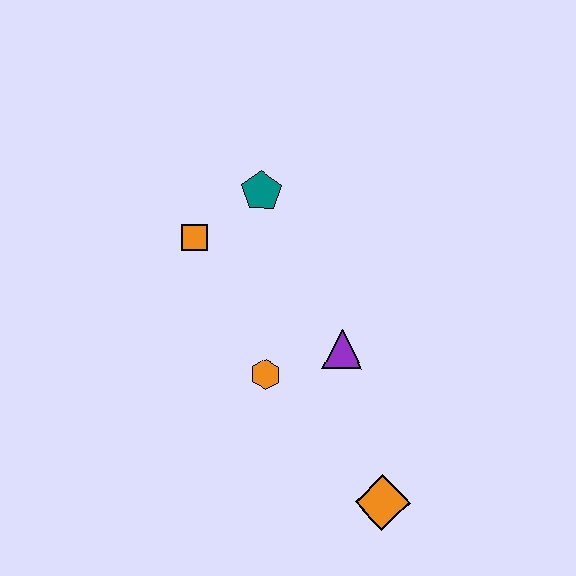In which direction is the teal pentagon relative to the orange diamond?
The teal pentagon is above the orange diamond.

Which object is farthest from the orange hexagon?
The teal pentagon is farthest from the orange hexagon.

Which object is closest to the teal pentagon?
The orange square is closest to the teal pentagon.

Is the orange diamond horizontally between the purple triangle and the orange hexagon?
No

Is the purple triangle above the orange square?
No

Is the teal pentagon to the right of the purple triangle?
No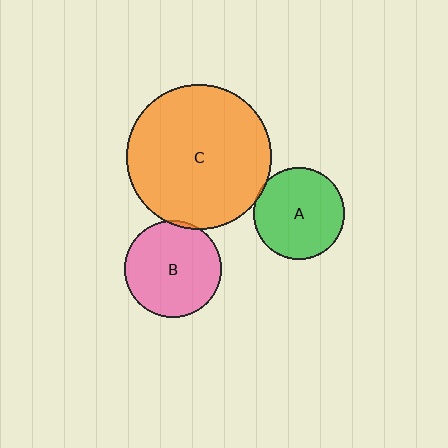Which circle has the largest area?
Circle C (orange).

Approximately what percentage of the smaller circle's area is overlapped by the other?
Approximately 5%.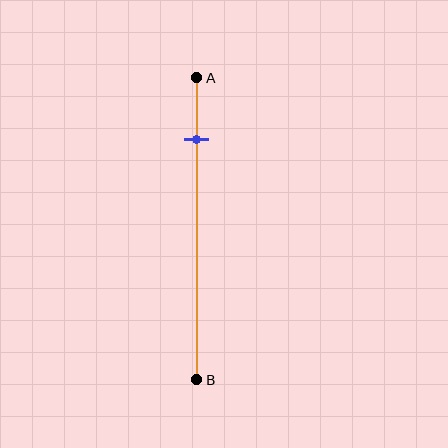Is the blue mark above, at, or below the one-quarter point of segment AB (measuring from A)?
The blue mark is above the one-quarter point of segment AB.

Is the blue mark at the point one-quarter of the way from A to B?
No, the mark is at about 20% from A, not at the 25% one-quarter point.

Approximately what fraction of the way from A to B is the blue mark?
The blue mark is approximately 20% of the way from A to B.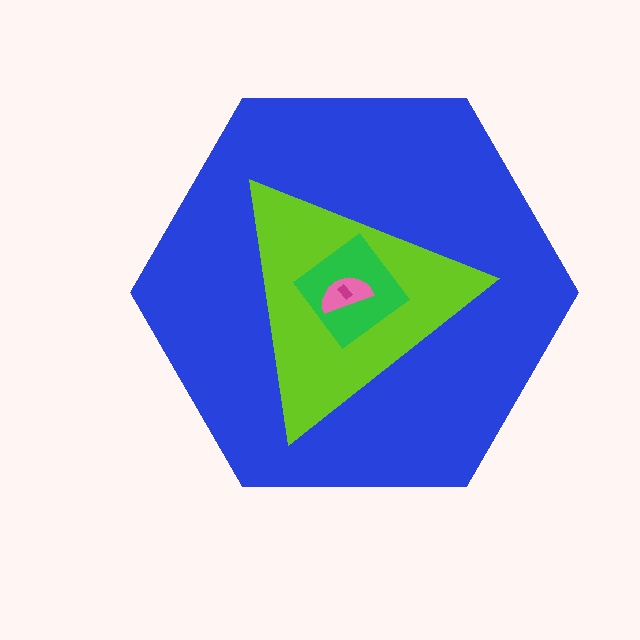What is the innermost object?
The magenta rectangle.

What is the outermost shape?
The blue hexagon.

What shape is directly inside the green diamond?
The pink semicircle.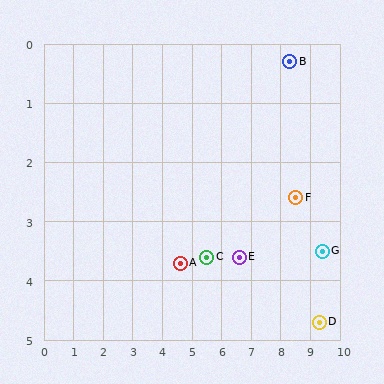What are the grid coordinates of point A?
Point A is at approximately (4.6, 3.7).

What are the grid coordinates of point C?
Point C is at approximately (5.5, 3.6).